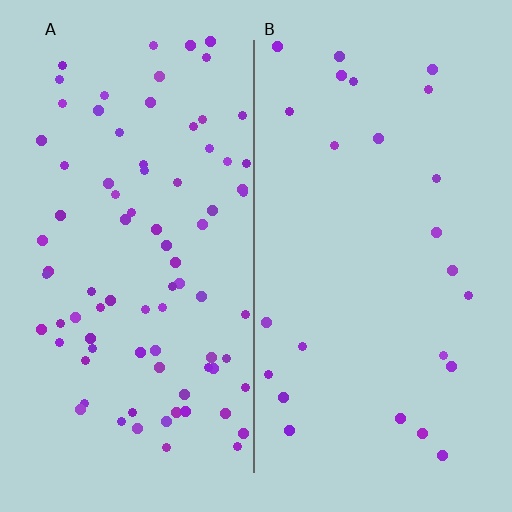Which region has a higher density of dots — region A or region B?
A (the left).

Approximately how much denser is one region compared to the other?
Approximately 3.3× — region A over region B.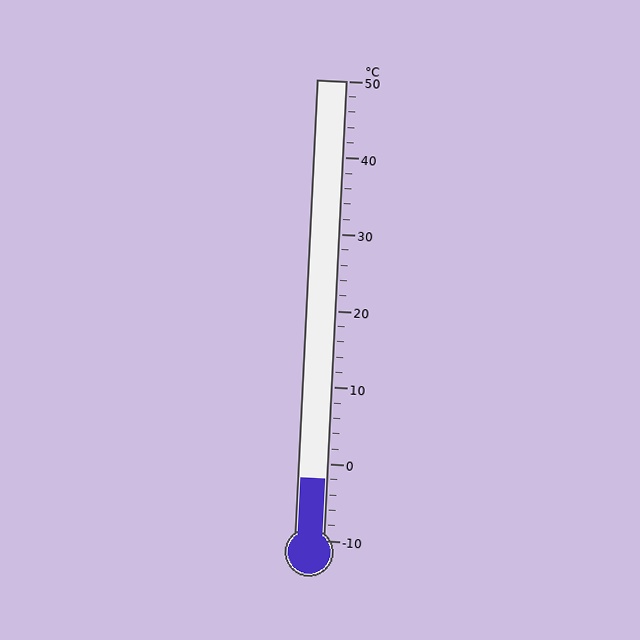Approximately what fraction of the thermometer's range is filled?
The thermometer is filled to approximately 15% of its range.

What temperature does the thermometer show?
The thermometer shows approximately -2°C.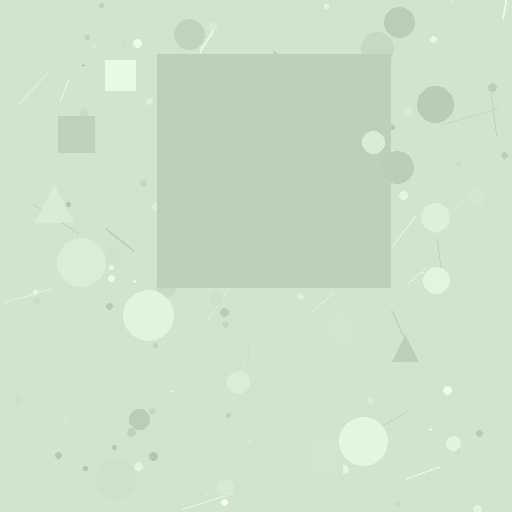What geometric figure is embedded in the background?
A square is embedded in the background.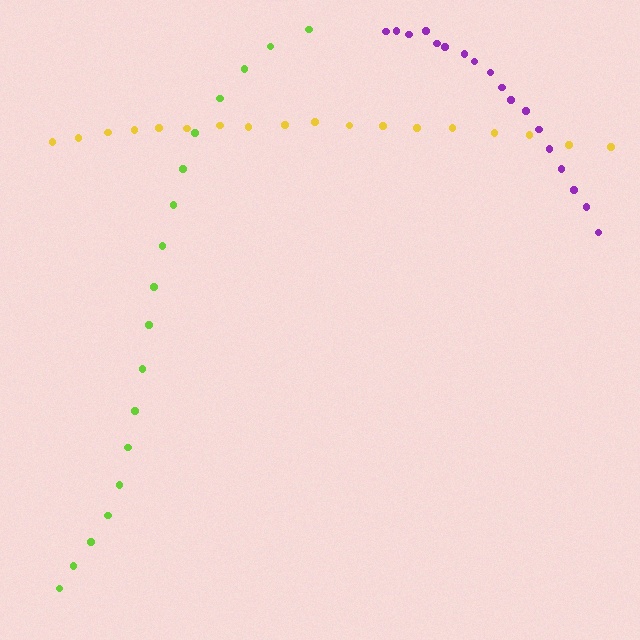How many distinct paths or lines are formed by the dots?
There are 3 distinct paths.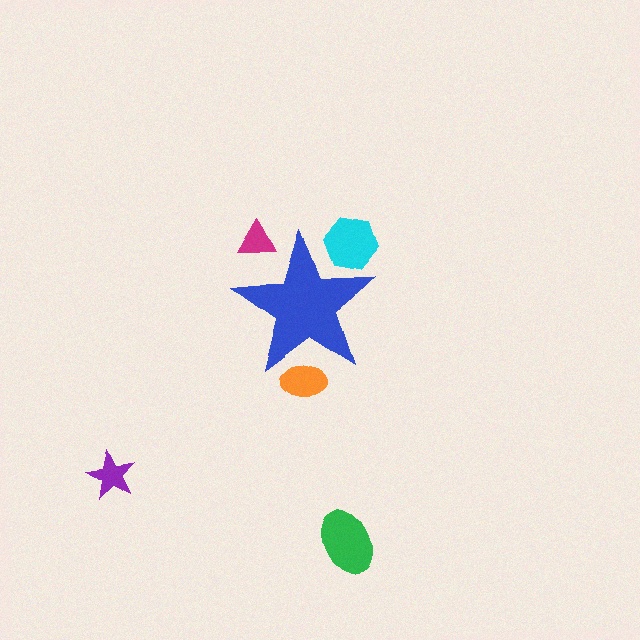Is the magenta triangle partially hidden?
Yes, the magenta triangle is partially hidden behind the blue star.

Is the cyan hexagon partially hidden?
Yes, the cyan hexagon is partially hidden behind the blue star.